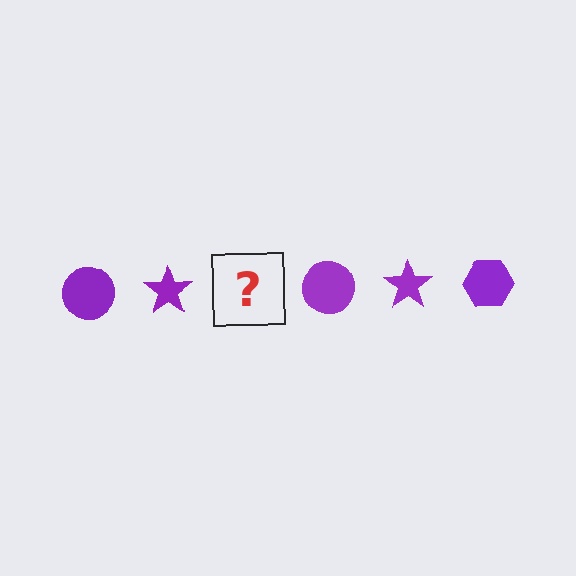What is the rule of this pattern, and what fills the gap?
The rule is that the pattern cycles through circle, star, hexagon shapes in purple. The gap should be filled with a purple hexagon.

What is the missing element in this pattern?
The missing element is a purple hexagon.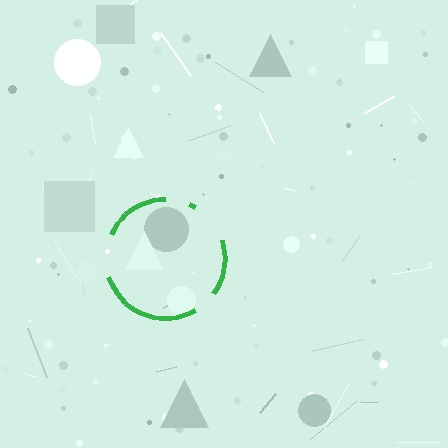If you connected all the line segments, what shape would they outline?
They would outline a circle.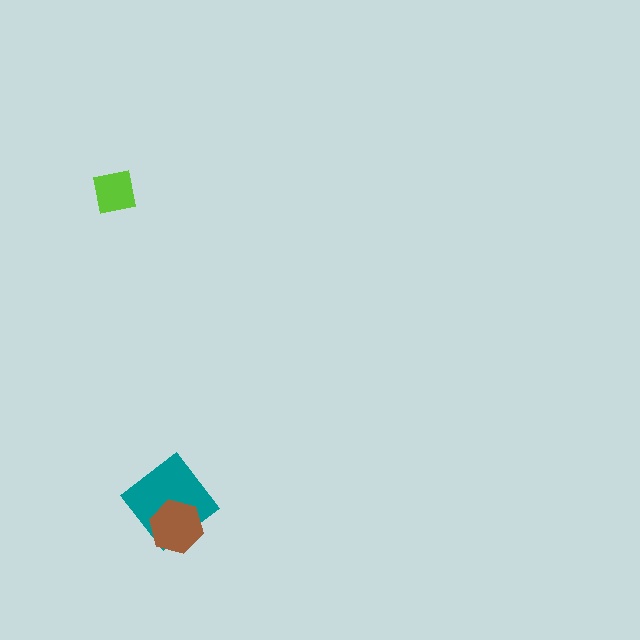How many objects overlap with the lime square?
0 objects overlap with the lime square.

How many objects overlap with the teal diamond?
1 object overlaps with the teal diamond.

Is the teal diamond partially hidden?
Yes, it is partially covered by another shape.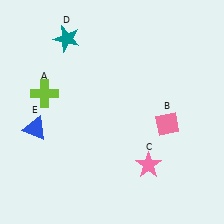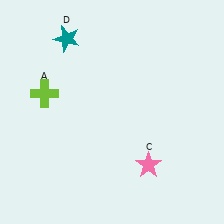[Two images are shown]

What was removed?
The blue triangle (E), the pink diamond (B) were removed in Image 2.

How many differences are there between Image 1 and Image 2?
There are 2 differences between the two images.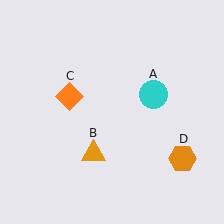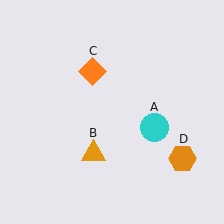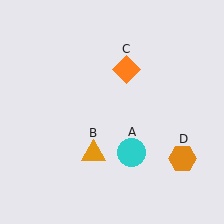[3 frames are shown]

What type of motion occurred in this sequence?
The cyan circle (object A), orange diamond (object C) rotated clockwise around the center of the scene.